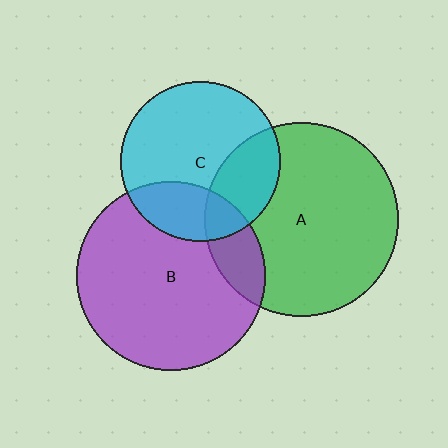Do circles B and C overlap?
Yes.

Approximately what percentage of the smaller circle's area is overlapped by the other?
Approximately 25%.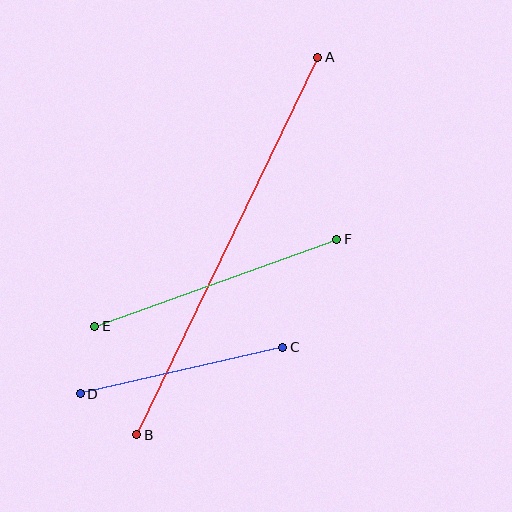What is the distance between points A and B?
The distance is approximately 419 pixels.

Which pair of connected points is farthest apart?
Points A and B are farthest apart.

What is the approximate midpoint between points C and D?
The midpoint is at approximately (182, 371) pixels.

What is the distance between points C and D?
The distance is approximately 208 pixels.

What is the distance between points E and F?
The distance is approximately 257 pixels.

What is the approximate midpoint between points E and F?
The midpoint is at approximately (216, 283) pixels.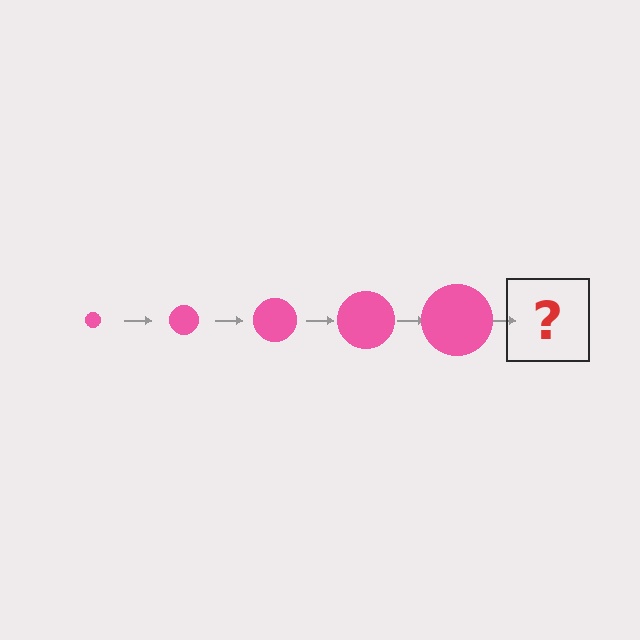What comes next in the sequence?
The next element should be a pink circle, larger than the previous one.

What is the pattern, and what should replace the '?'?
The pattern is that the circle gets progressively larger each step. The '?' should be a pink circle, larger than the previous one.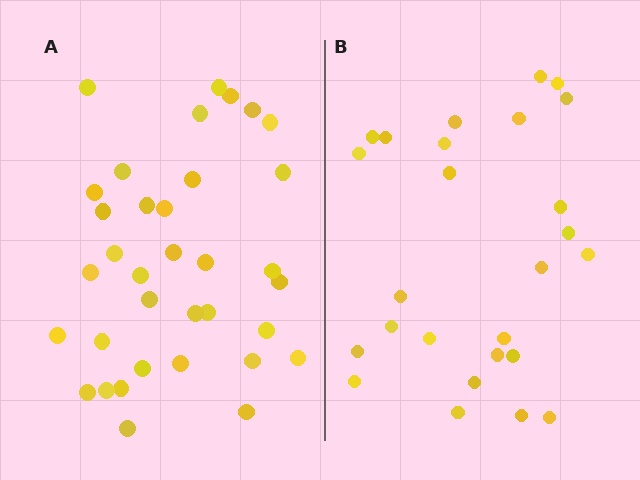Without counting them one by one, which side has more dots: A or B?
Region A (the left region) has more dots.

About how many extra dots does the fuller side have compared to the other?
Region A has roughly 8 or so more dots than region B.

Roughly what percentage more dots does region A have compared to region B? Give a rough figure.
About 35% more.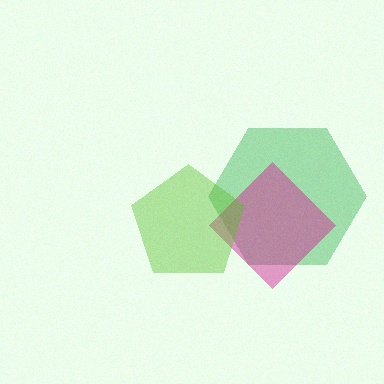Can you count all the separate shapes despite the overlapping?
Yes, there are 3 separate shapes.